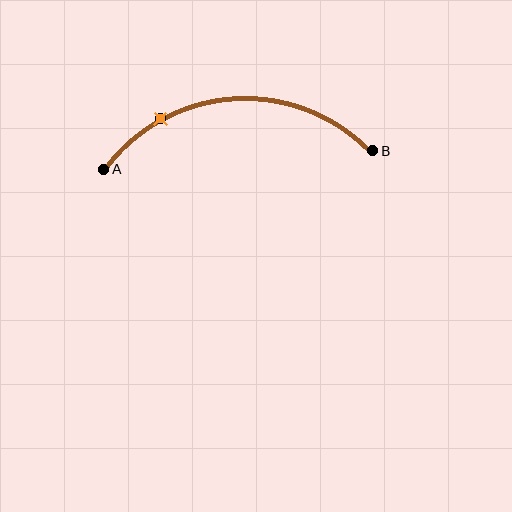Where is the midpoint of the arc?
The arc midpoint is the point on the curve farthest from the straight line joining A and B. It sits above that line.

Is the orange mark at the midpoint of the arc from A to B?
No. The orange mark lies on the arc but is closer to endpoint A. The arc midpoint would be at the point on the curve equidistant along the arc from both A and B.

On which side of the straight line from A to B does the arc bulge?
The arc bulges above the straight line connecting A and B.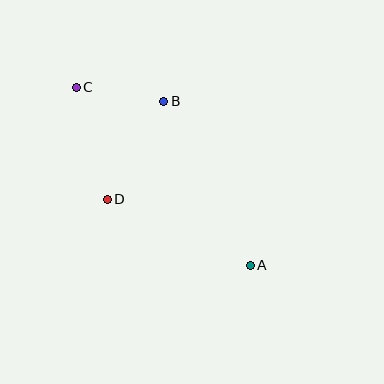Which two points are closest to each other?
Points B and C are closest to each other.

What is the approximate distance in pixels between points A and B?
The distance between A and B is approximately 185 pixels.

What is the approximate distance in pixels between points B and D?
The distance between B and D is approximately 113 pixels.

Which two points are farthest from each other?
Points A and C are farthest from each other.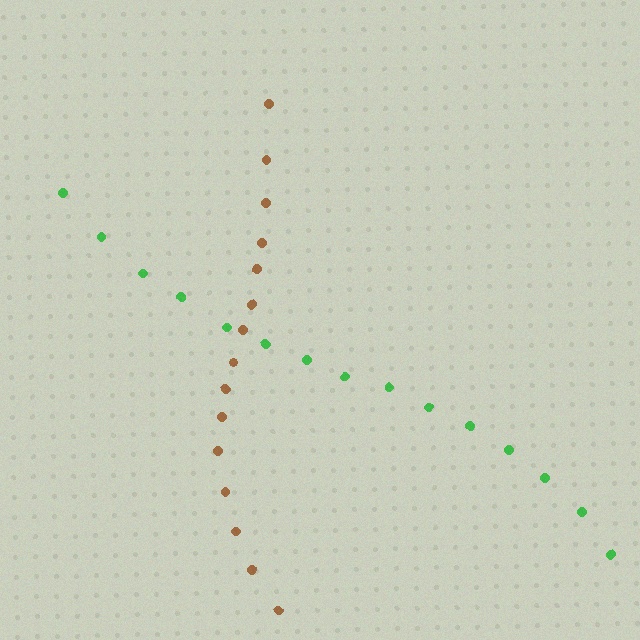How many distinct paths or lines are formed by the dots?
There are 2 distinct paths.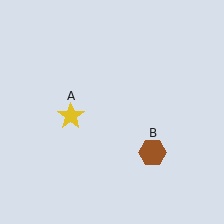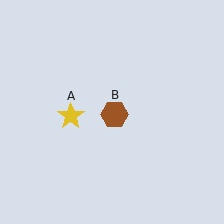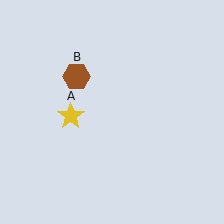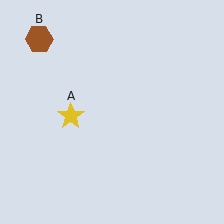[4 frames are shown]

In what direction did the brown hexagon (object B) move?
The brown hexagon (object B) moved up and to the left.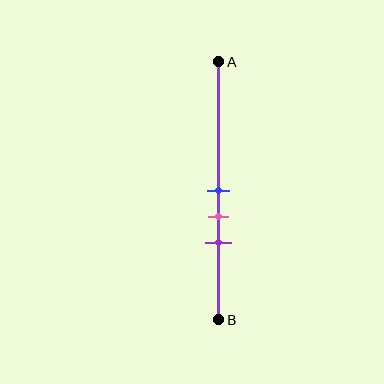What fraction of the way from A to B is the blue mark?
The blue mark is approximately 50% (0.5) of the way from A to B.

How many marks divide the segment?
There are 3 marks dividing the segment.